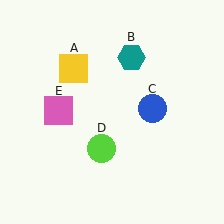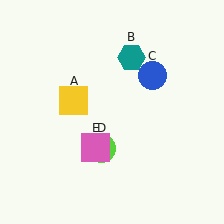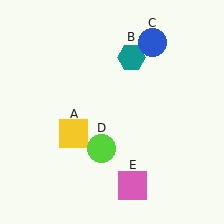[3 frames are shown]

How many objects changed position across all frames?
3 objects changed position: yellow square (object A), blue circle (object C), pink square (object E).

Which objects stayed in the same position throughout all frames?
Teal hexagon (object B) and lime circle (object D) remained stationary.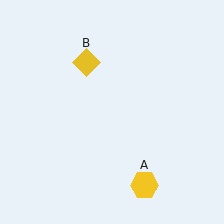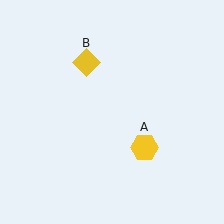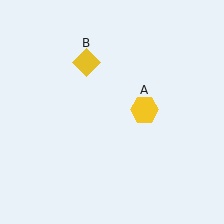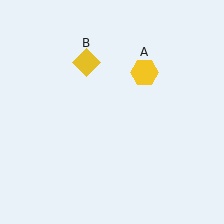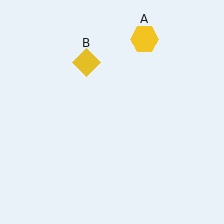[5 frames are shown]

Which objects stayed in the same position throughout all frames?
Yellow diamond (object B) remained stationary.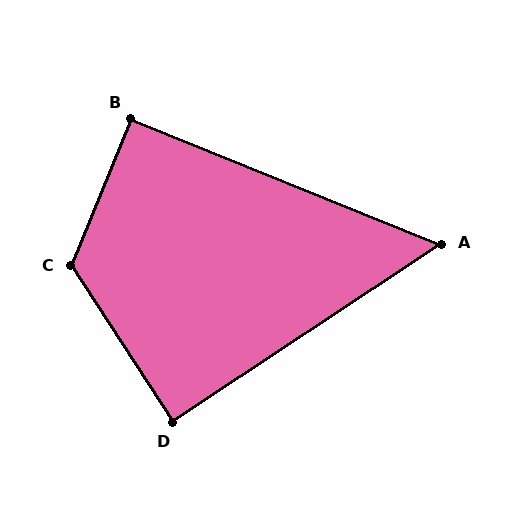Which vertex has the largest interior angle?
C, at approximately 125 degrees.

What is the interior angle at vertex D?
Approximately 90 degrees (approximately right).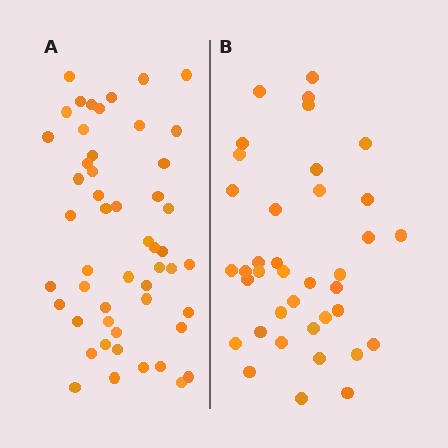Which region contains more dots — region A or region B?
Region A (the left region) has more dots.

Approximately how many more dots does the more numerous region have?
Region A has approximately 15 more dots than region B.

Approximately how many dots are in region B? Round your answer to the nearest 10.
About 40 dots. (The exact count is 38, which rounds to 40.)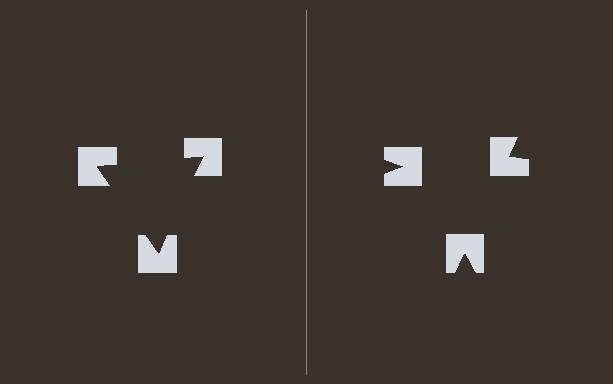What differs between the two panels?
The notched squares are positioned identically on both sides; only the wedge orientations differ. On the left they align to a triangle; on the right they are misaligned.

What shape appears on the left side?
An illusory triangle.